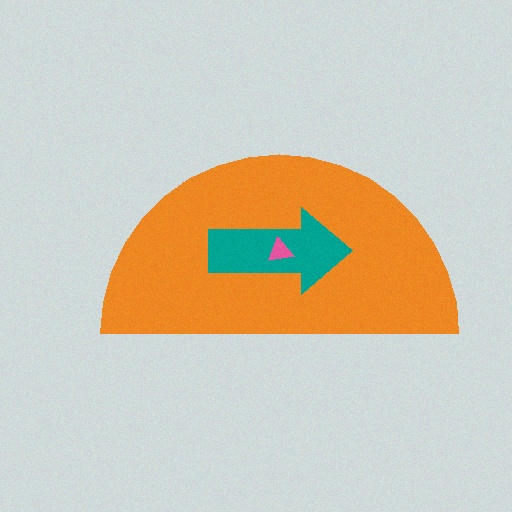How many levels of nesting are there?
3.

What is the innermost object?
The pink triangle.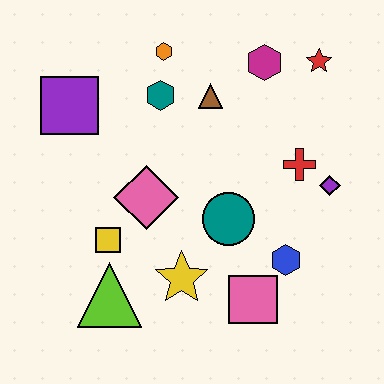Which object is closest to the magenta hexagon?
The red star is closest to the magenta hexagon.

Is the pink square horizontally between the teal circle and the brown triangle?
No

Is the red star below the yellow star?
No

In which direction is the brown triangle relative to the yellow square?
The brown triangle is above the yellow square.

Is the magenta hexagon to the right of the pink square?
Yes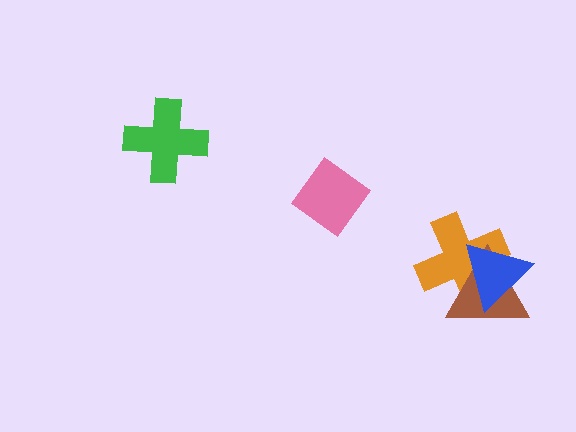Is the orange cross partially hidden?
Yes, it is partially covered by another shape.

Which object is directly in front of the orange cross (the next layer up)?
The brown triangle is directly in front of the orange cross.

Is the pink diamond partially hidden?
No, no other shape covers it.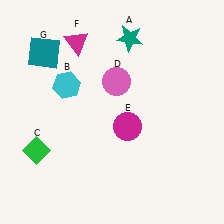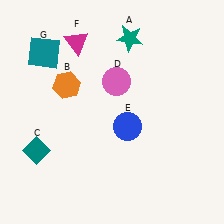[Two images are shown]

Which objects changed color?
B changed from cyan to orange. C changed from green to teal. E changed from magenta to blue.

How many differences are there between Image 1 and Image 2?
There are 3 differences between the two images.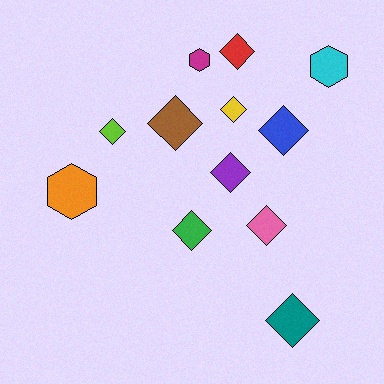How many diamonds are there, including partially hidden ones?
There are 9 diamonds.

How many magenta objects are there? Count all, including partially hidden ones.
There is 1 magenta object.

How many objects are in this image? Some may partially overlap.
There are 12 objects.